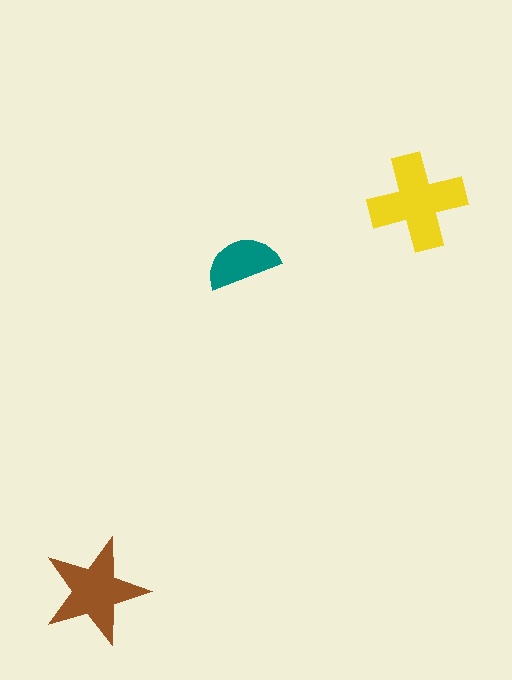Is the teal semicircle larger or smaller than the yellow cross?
Smaller.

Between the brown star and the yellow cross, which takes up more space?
The yellow cross.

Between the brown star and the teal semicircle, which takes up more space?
The brown star.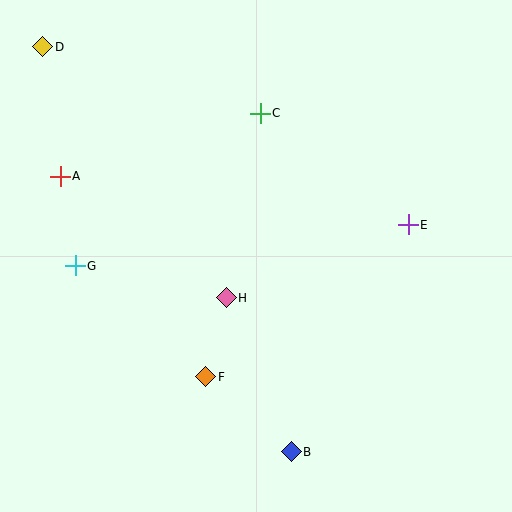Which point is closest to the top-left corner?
Point D is closest to the top-left corner.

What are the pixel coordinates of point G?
Point G is at (75, 266).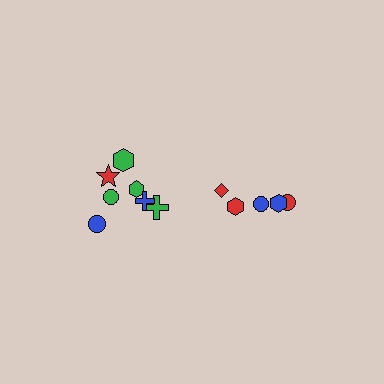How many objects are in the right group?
There are 5 objects.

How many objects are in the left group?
There are 7 objects.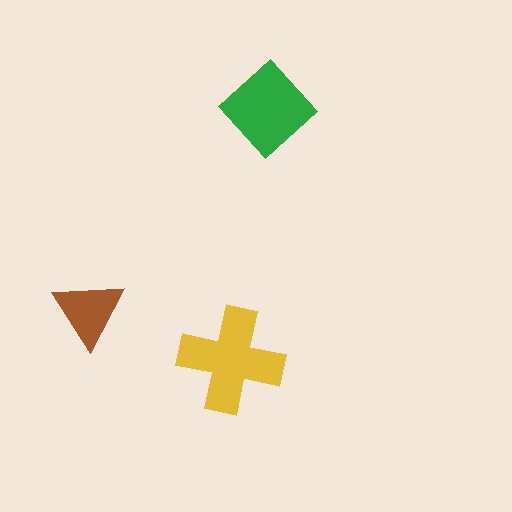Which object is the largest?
The yellow cross.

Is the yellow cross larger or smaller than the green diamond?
Larger.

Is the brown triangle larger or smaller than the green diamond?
Smaller.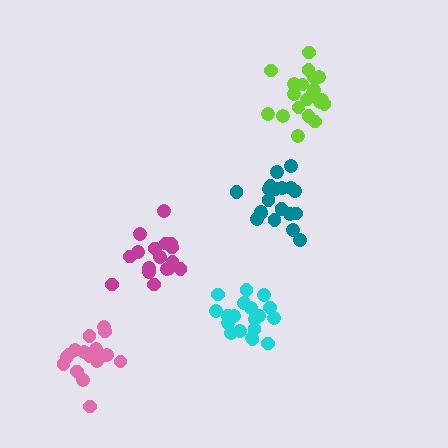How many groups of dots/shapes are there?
There are 5 groups.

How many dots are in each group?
Group 1: 20 dots, Group 2: 17 dots, Group 3: 19 dots, Group 4: 19 dots, Group 5: 17 dots (92 total).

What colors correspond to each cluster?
The clusters are colored: lime, magenta, cyan, teal, pink.